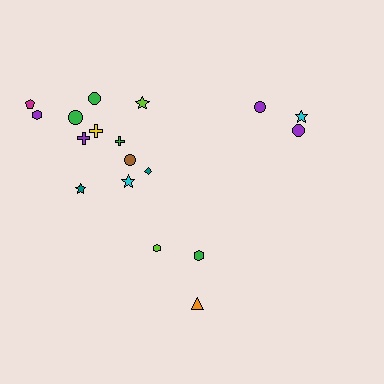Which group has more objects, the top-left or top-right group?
The top-left group.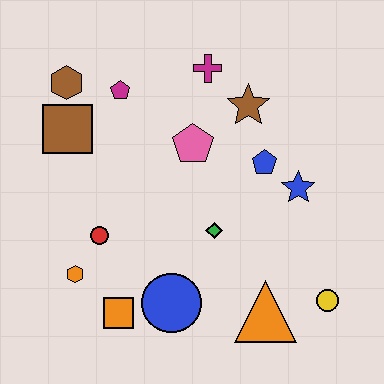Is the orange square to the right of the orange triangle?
No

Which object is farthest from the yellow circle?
The brown hexagon is farthest from the yellow circle.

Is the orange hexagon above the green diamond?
No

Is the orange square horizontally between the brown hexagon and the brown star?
Yes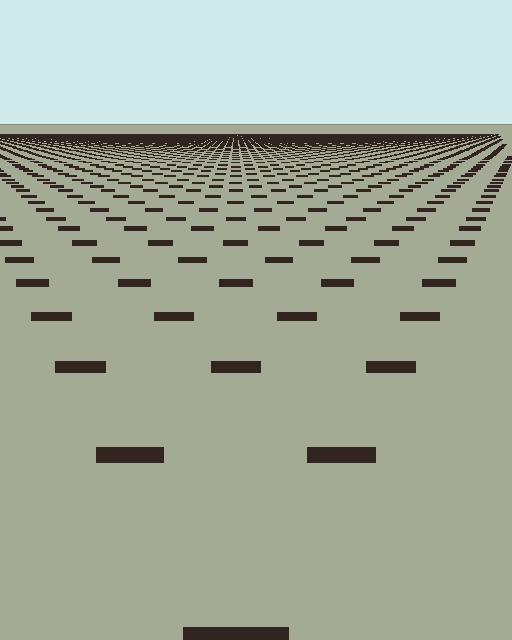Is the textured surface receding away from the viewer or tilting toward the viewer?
The surface is receding away from the viewer. Texture elements get smaller and denser toward the top.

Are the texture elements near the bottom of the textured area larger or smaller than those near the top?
Larger. Near the bottom, elements are closer to the viewer and appear at a bigger on-screen size.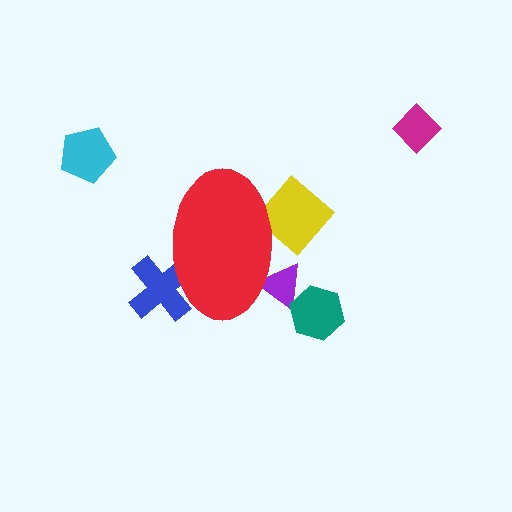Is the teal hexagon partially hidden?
No, the teal hexagon is fully visible.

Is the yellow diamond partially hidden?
Yes, the yellow diamond is partially hidden behind the red ellipse.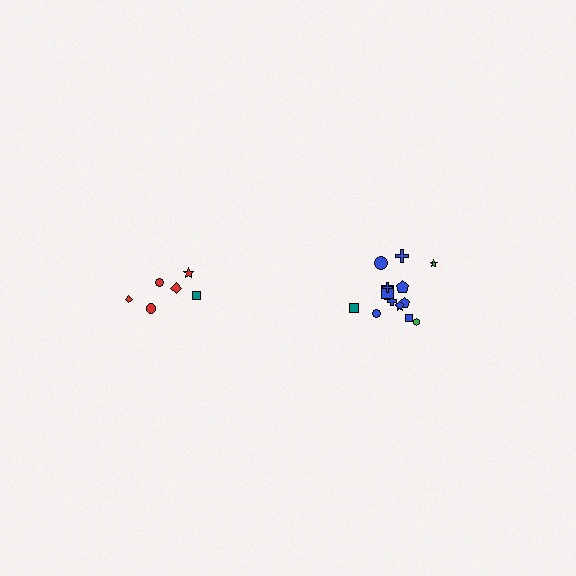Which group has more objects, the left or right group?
The right group.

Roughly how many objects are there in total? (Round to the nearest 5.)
Roughly 20 objects in total.